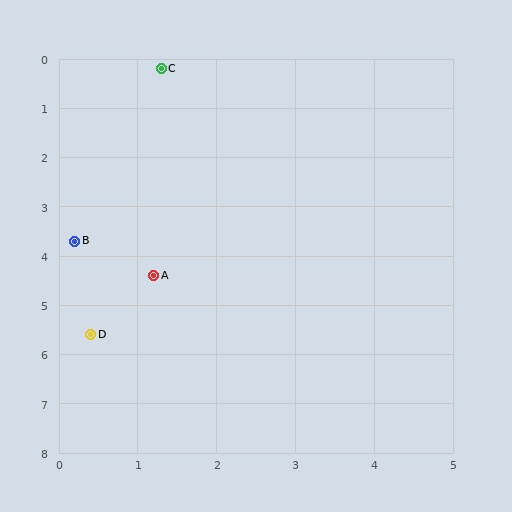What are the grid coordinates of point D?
Point D is at approximately (0.4, 5.6).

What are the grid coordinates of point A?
Point A is at approximately (1.2, 4.4).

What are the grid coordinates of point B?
Point B is at approximately (0.2, 3.7).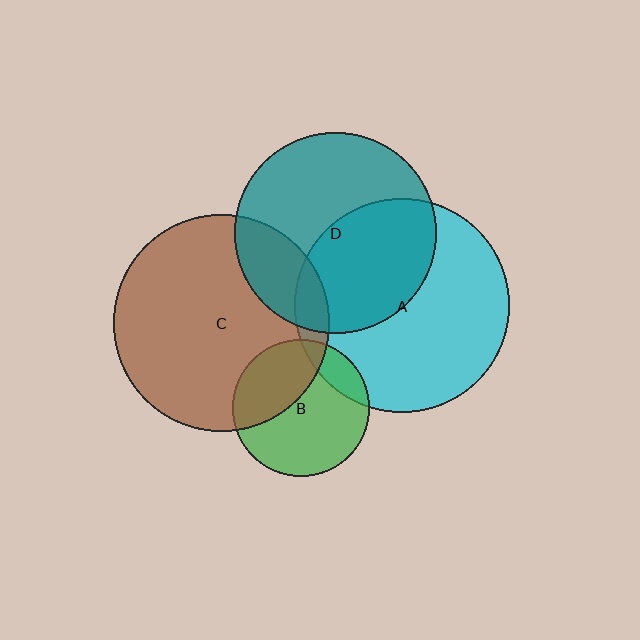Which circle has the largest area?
Circle C (brown).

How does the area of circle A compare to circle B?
Approximately 2.4 times.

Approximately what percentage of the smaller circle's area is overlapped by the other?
Approximately 5%.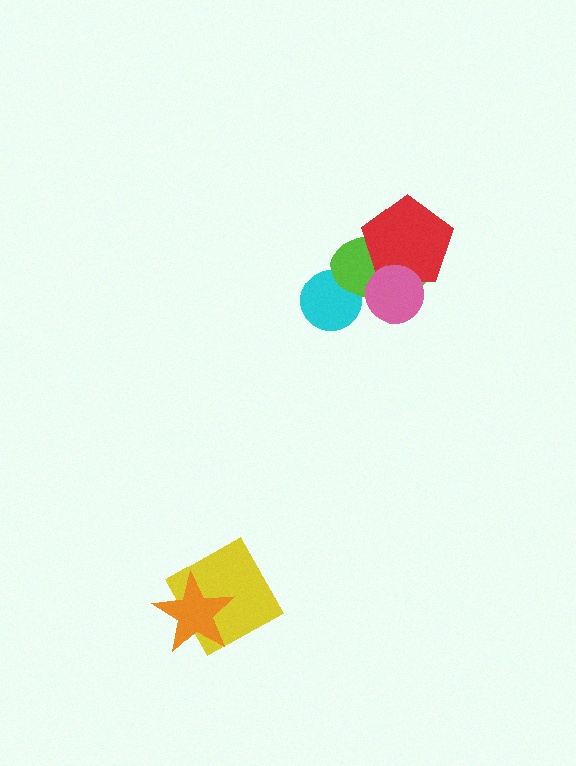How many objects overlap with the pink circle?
2 objects overlap with the pink circle.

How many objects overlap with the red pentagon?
2 objects overlap with the red pentagon.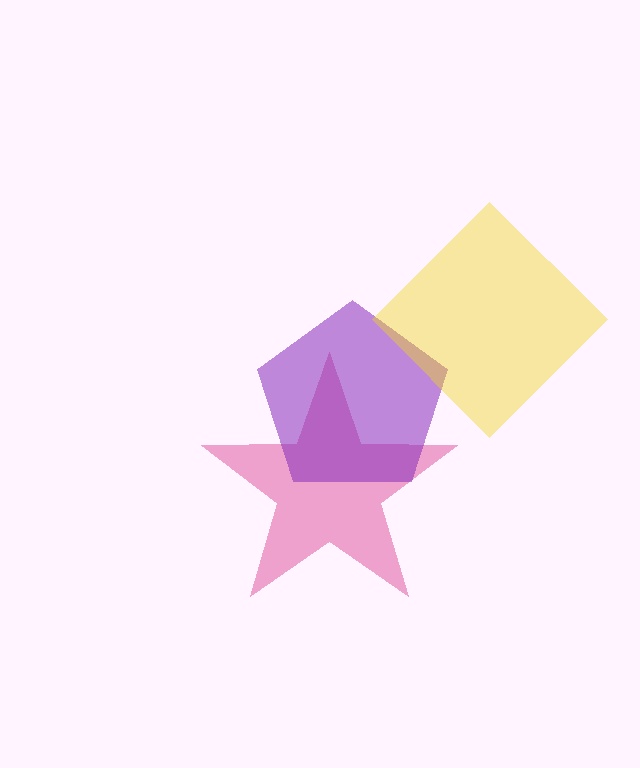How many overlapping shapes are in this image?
There are 3 overlapping shapes in the image.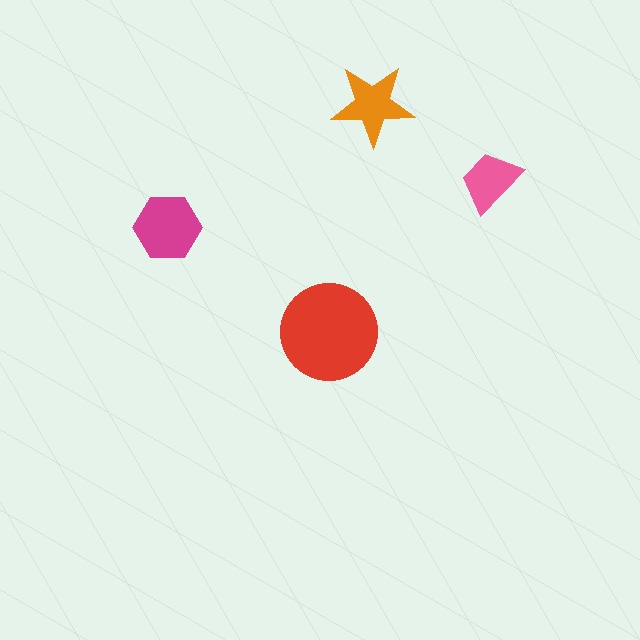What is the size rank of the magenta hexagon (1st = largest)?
2nd.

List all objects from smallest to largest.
The pink trapezoid, the orange star, the magenta hexagon, the red circle.